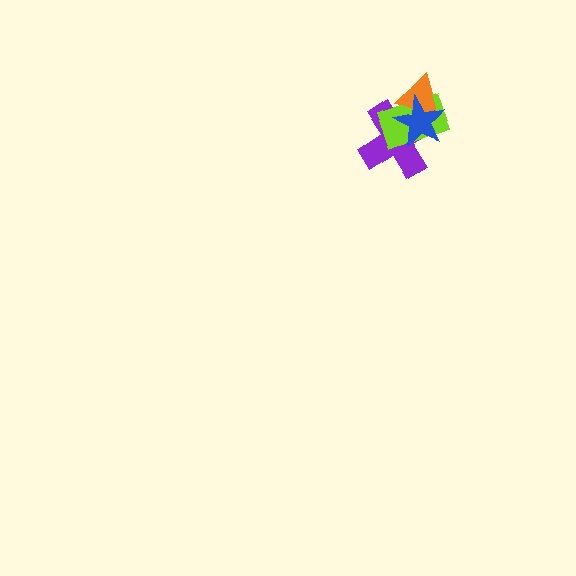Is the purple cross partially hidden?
Yes, it is partially covered by another shape.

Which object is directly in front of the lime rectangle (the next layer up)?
The orange triangle is directly in front of the lime rectangle.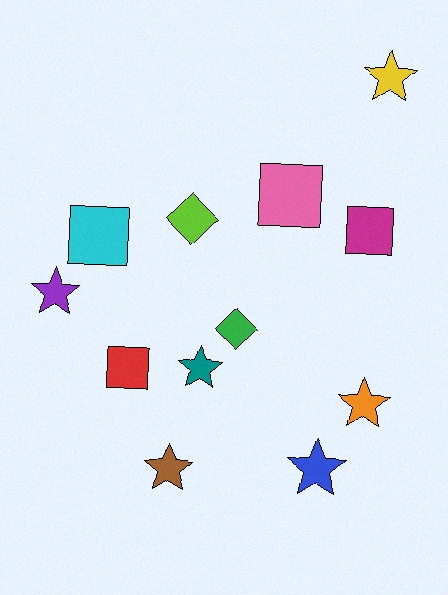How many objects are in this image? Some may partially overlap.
There are 12 objects.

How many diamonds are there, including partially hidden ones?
There are 2 diamonds.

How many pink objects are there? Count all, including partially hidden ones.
There is 1 pink object.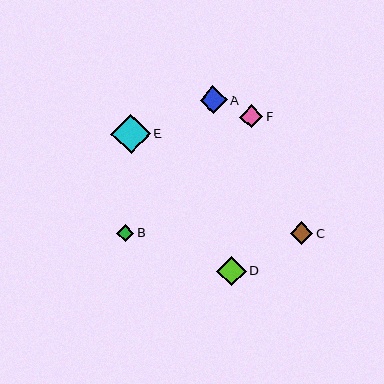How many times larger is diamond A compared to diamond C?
Diamond A is approximately 1.2 times the size of diamond C.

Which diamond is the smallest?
Diamond B is the smallest with a size of approximately 17 pixels.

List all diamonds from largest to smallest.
From largest to smallest: E, D, A, F, C, B.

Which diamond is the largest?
Diamond E is the largest with a size of approximately 40 pixels.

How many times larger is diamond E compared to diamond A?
Diamond E is approximately 1.5 times the size of diamond A.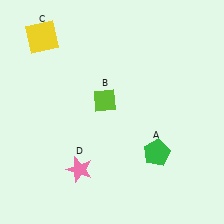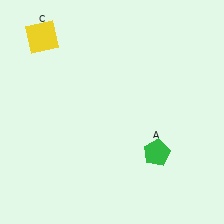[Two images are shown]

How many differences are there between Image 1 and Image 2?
There are 2 differences between the two images.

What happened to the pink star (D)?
The pink star (D) was removed in Image 2. It was in the bottom-left area of Image 1.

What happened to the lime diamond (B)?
The lime diamond (B) was removed in Image 2. It was in the top-left area of Image 1.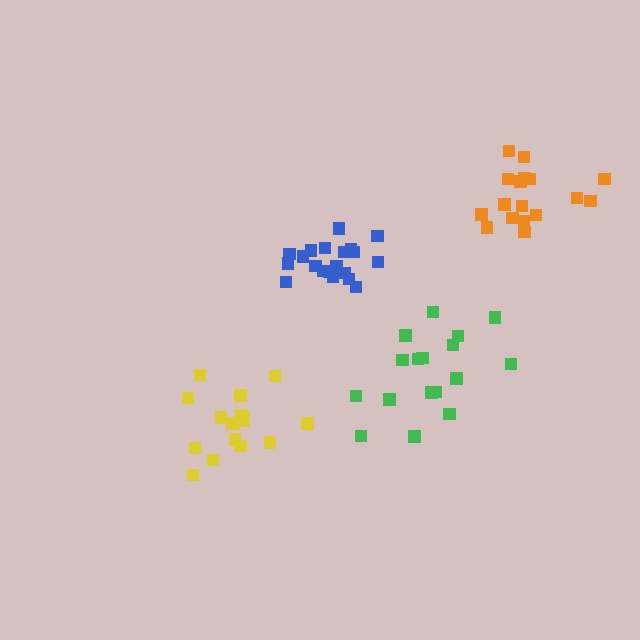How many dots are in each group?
Group 1: 17 dots, Group 2: 17 dots, Group 3: 16 dots, Group 4: 20 dots (70 total).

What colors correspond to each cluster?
The clusters are colored: green, orange, yellow, blue.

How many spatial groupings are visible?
There are 4 spatial groupings.